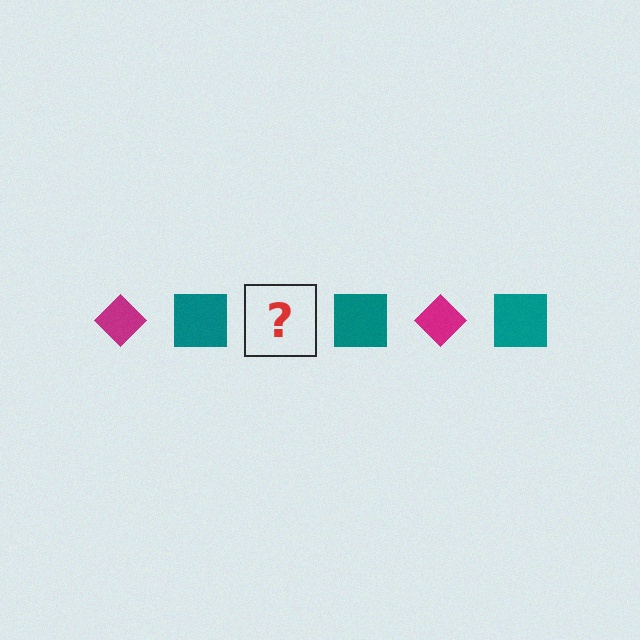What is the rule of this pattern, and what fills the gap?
The rule is that the pattern alternates between magenta diamond and teal square. The gap should be filled with a magenta diamond.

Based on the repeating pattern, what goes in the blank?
The blank should be a magenta diamond.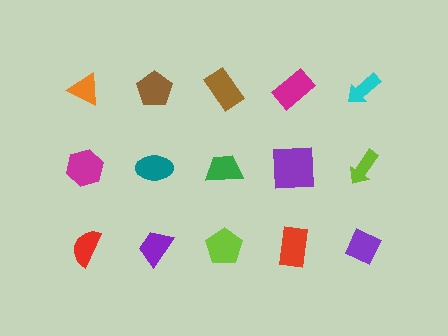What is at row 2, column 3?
A green trapezoid.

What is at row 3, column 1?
A red semicircle.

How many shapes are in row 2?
5 shapes.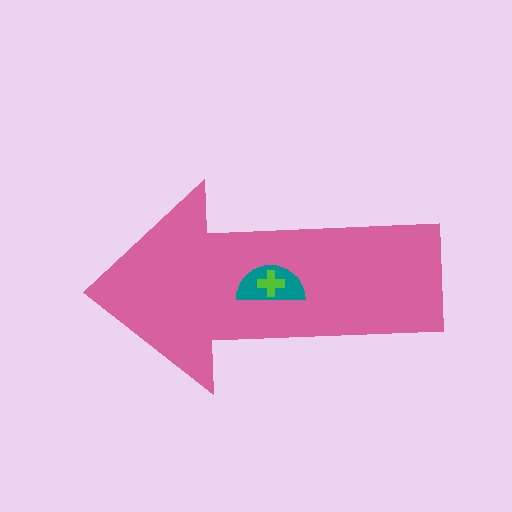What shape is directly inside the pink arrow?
The teal semicircle.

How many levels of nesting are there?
3.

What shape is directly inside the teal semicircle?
The lime cross.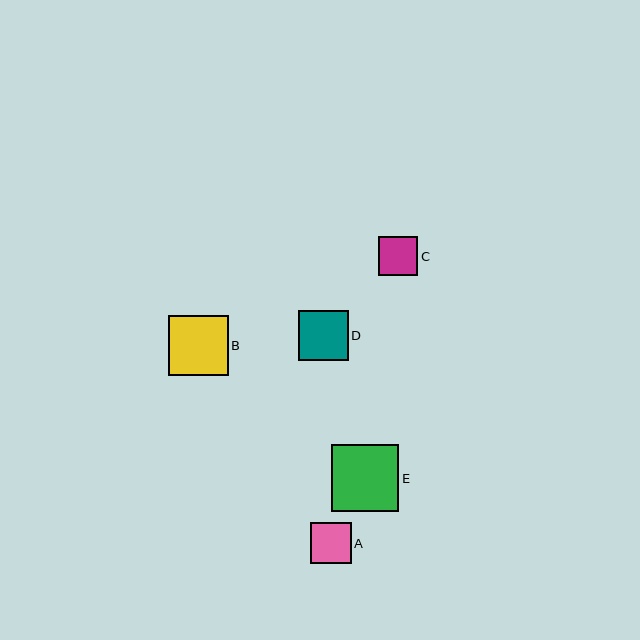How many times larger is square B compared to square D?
Square B is approximately 1.2 times the size of square D.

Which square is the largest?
Square E is the largest with a size of approximately 67 pixels.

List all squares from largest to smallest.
From largest to smallest: E, B, D, A, C.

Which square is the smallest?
Square C is the smallest with a size of approximately 40 pixels.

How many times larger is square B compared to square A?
Square B is approximately 1.5 times the size of square A.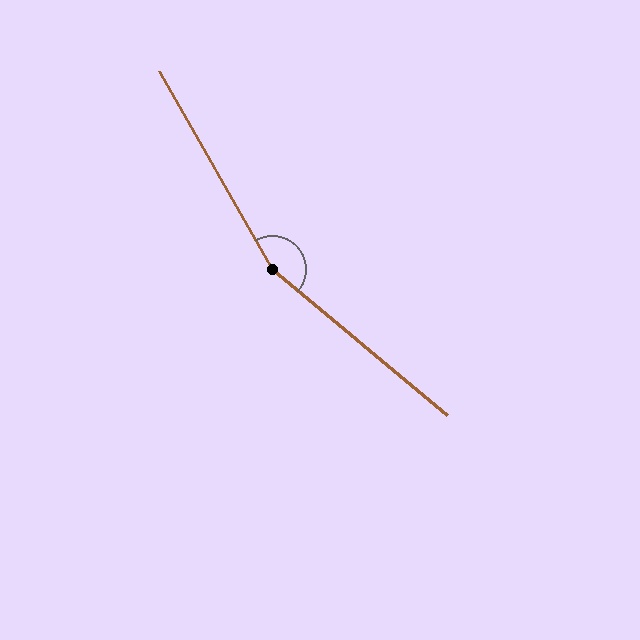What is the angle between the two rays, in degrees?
Approximately 159 degrees.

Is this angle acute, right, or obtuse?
It is obtuse.